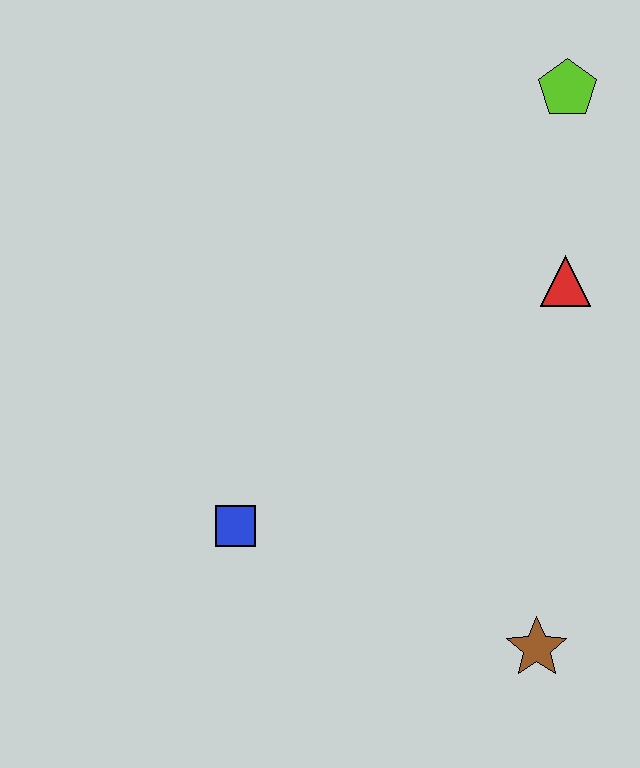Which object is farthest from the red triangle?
The blue square is farthest from the red triangle.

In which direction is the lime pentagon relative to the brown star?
The lime pentagon is above the brown star.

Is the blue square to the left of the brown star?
Yes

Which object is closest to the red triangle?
The lime pentagon is closest to the red triangle.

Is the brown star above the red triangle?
No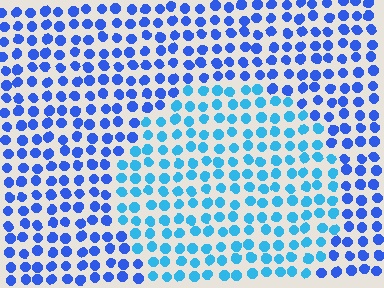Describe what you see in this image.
The image is filled with small blue elements in a uniform arrangement. A circle-shaped region is visible where the elements are tinted to a slightly different hue, forming a subtle color boundary.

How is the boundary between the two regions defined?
The boundary is defined purely by a slight shift in hue (about 31 degrees). Spacing, size, and orientation are identical on both sides.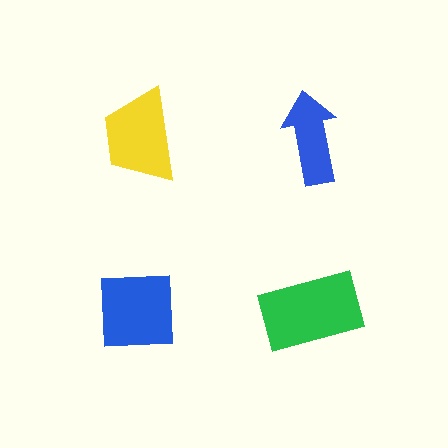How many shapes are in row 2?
2 shapes.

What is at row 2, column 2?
A green rectangle.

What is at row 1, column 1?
A yellow trapezoid.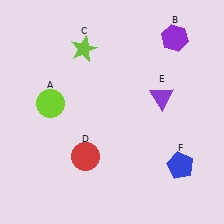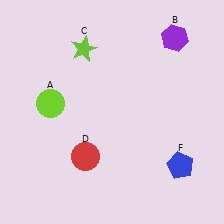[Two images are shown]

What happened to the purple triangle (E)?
The purple triangle (E) was removed in Image 2. It was in the top-right area of Image 1.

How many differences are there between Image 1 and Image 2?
There is 1 difference between the two images.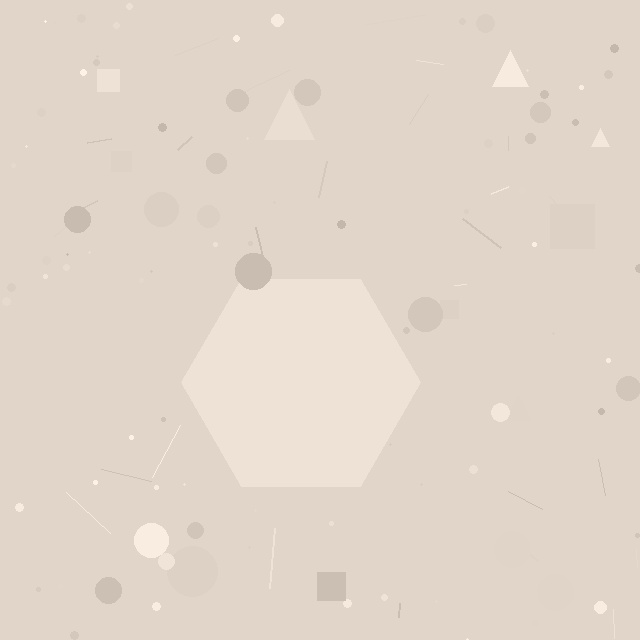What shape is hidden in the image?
A hexagon is hidden in the image.